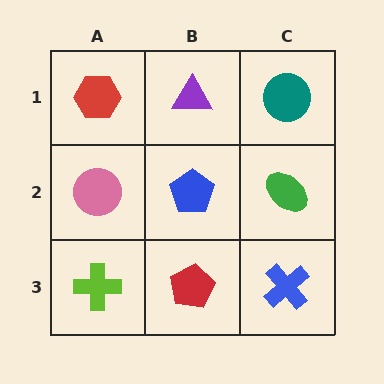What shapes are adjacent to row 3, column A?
A pink circle (row 2, column A), a red pentagon (row 3, column B).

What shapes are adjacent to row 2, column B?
A purple triangle (row 1, column B), a red pentagon (row 3, column B), a pink circle (row 2, column A), a green ellipse (row 2, column C).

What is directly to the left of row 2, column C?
A blue pentagon.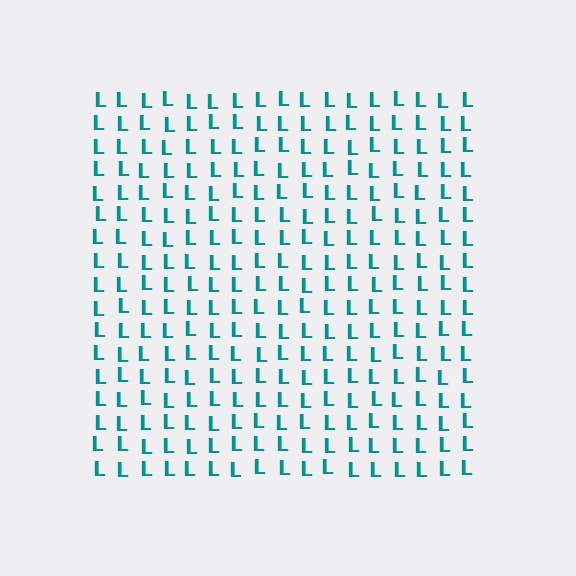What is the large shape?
The large shape is a square.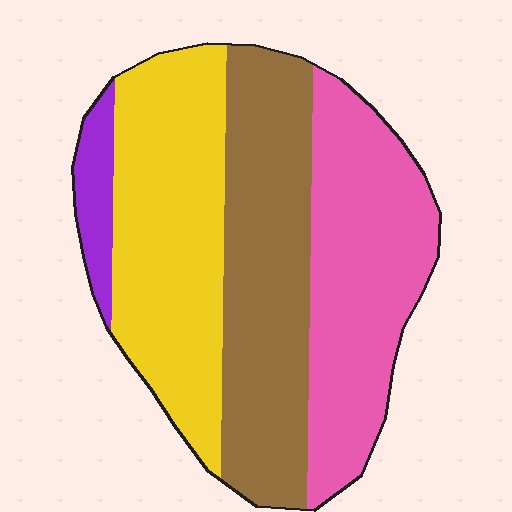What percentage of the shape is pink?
Pink covers 31% of the shape.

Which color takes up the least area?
Purple, at roughly 5%.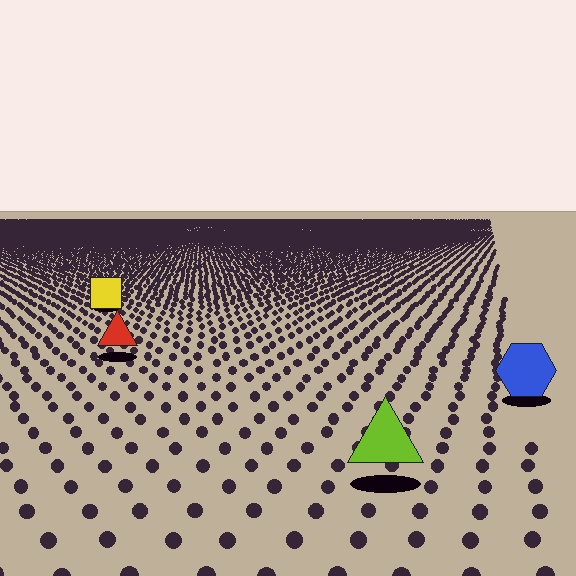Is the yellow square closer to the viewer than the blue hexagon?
No. The blue hexagon is closer — you can tell from the texture gradient: the ground texture is coarser near it.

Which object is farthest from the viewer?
The yellow square is farthest from the viewer. It appears smaller and the ground texture around it is denser.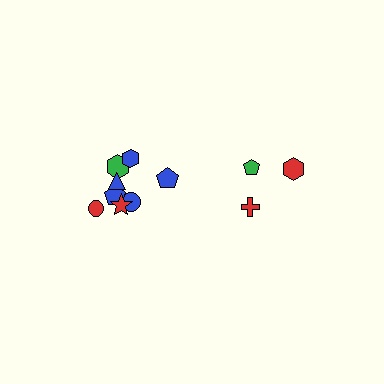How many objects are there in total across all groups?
There are 11 objects.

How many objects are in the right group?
There are 3 objects.